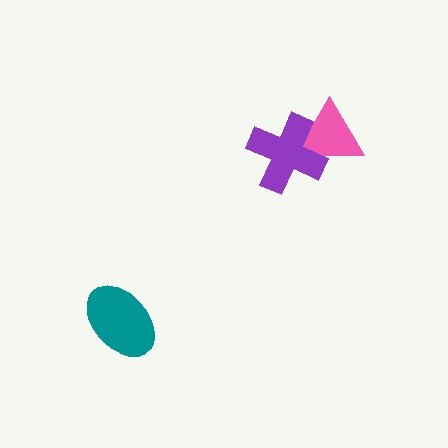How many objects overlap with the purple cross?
1 object overlaps with the purple cross.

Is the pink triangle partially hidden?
Yes, it is partially covered by another shape.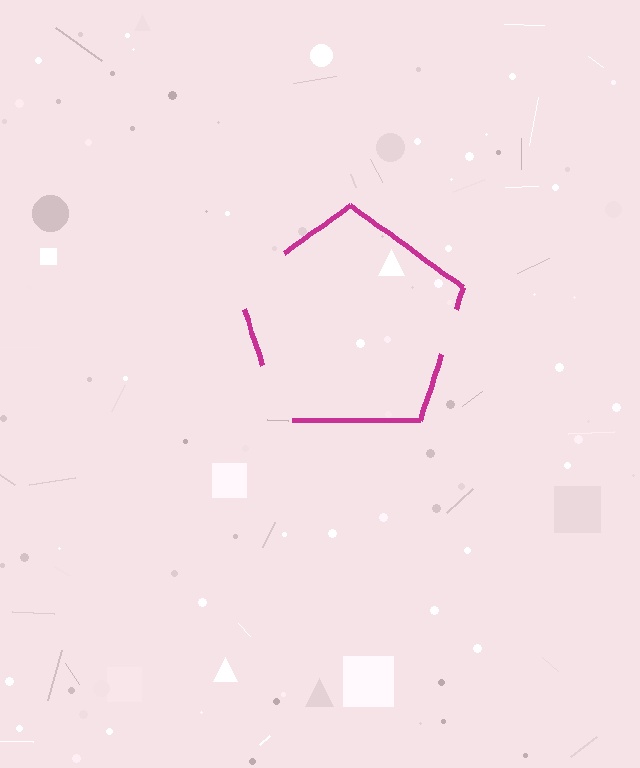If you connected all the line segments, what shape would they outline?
They would outline a pentagon.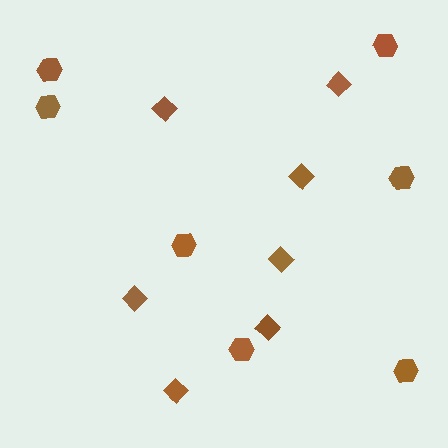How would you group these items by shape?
There are 2 groups: one group of diamonds (7) and one group of hexagons (7).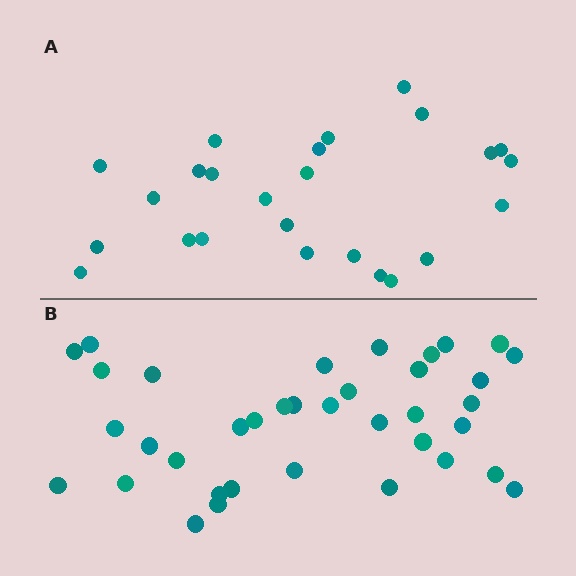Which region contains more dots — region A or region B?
Region B (the bottom region) has more dots.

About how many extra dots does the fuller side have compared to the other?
Region B has roughly 12 or so more dots than region A.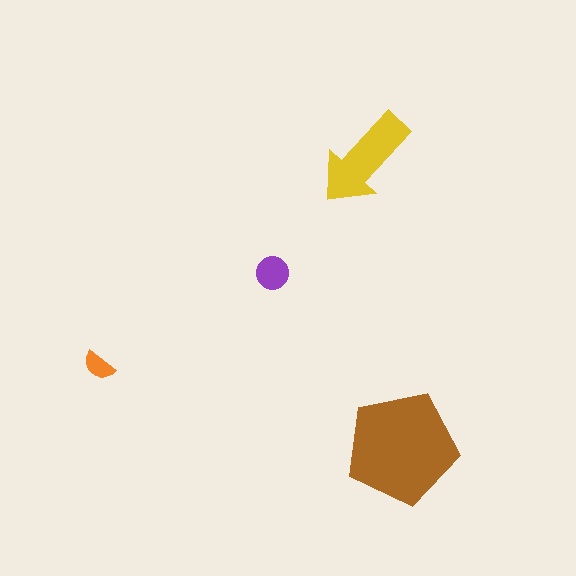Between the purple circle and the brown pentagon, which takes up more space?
The brown pentagon.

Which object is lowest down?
The brown pentagon is bottommost.